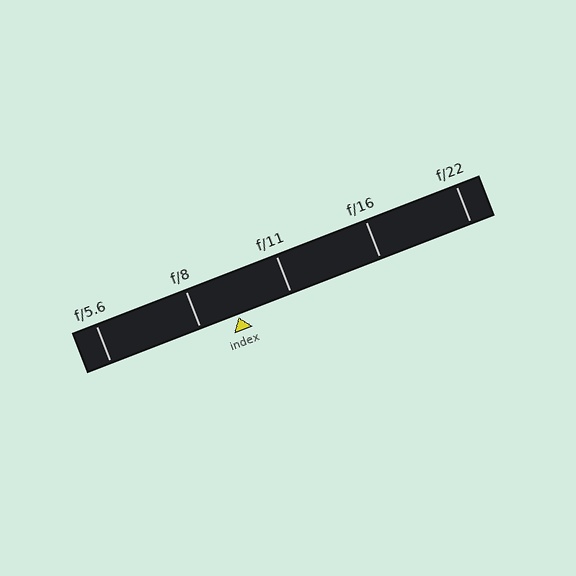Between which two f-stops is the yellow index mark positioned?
The index mark is between f/8 and f/11.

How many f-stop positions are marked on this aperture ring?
There are 5 f-stop positions marked.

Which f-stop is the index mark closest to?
The index mark is closest to f/8.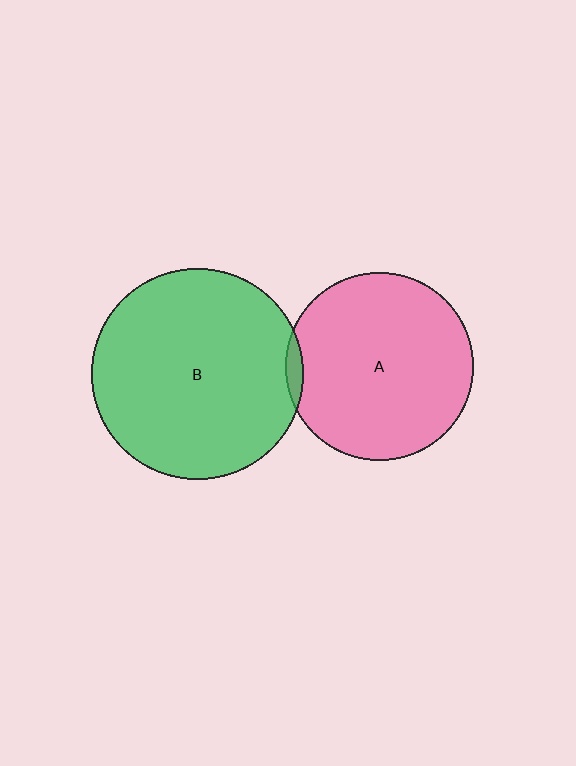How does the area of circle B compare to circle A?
Approximately 1.3 times.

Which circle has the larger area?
Circle B (green).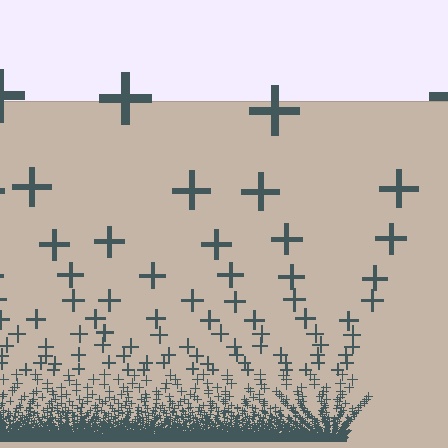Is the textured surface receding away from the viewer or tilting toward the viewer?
The surface appears to tilt toward the viewer. Texture elements get larger and sparser toward the top.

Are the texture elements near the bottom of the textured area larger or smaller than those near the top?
Smaller. The gradient is inverted — elements near the bottom are smaller and denser.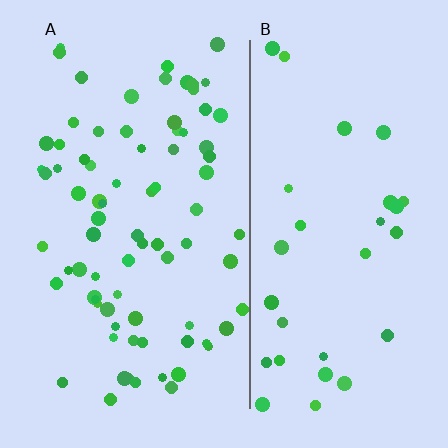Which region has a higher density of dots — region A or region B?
A (the left).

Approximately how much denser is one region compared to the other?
Approximately 2.5× — region A over region B.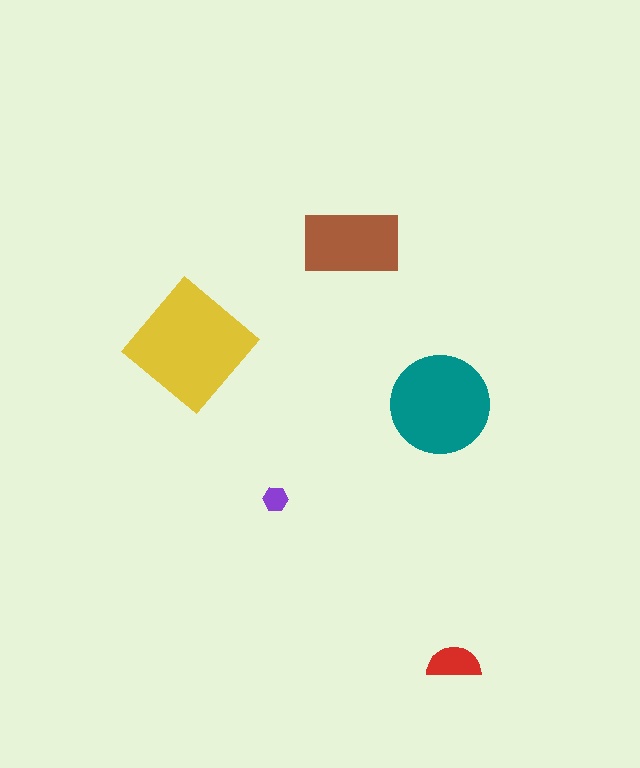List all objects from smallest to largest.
The purple hexagon, the red semicircle, the brown rectangle, the teal circle, the yellow diamond.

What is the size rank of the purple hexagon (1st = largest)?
5th.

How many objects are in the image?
There are 5 objects in the image.